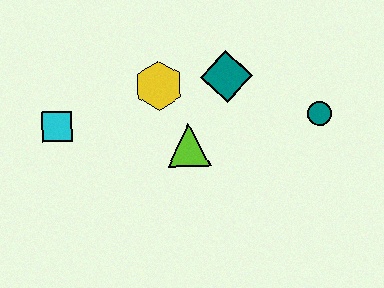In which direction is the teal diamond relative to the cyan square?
The teal diamond is to the right of the cyan square.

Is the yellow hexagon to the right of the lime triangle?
No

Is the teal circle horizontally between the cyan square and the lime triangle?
No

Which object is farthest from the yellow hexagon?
The teal circle is farthest from the yellow hexagon.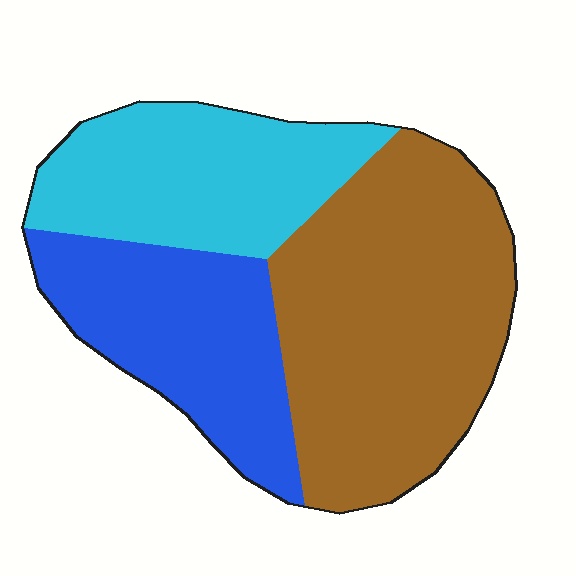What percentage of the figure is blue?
Blue takes up about one quarter (1/4) of the figure.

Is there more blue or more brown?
Brown.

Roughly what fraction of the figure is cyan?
Cyan covers about 25% of the figure.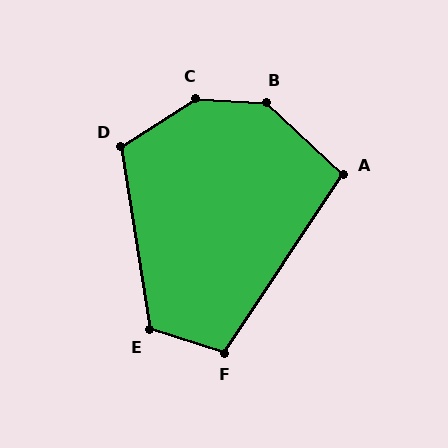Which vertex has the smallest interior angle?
A, at approximately 100 degrees.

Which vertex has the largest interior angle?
C, at approximately 144 degrees.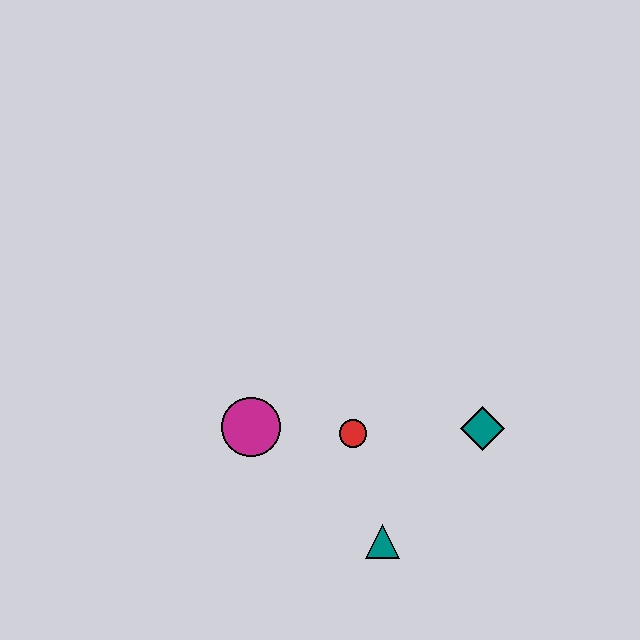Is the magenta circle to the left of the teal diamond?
Yes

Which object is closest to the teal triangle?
The red circle is closest to the teal triangle.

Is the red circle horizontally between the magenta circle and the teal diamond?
Yes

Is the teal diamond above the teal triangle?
Yes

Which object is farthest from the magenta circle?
The teal diamond is farthest from the magenta circle.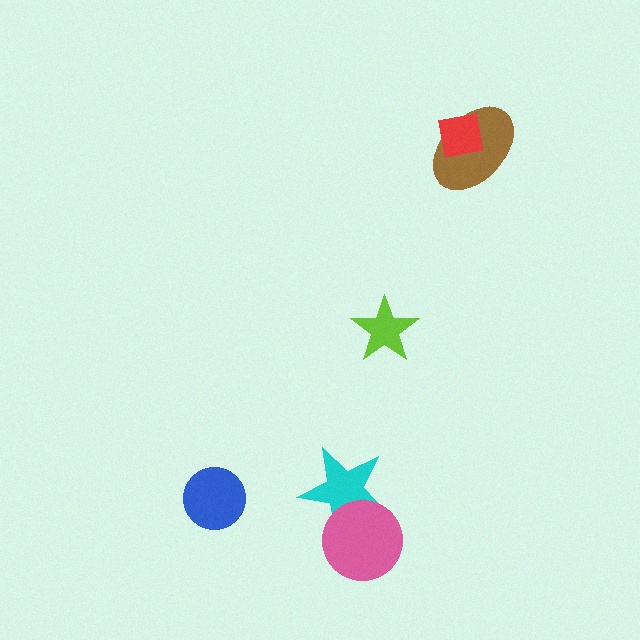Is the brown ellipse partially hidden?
Yes, it is partially covered by another shape.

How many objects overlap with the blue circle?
0 objects overlap with the blue circle.